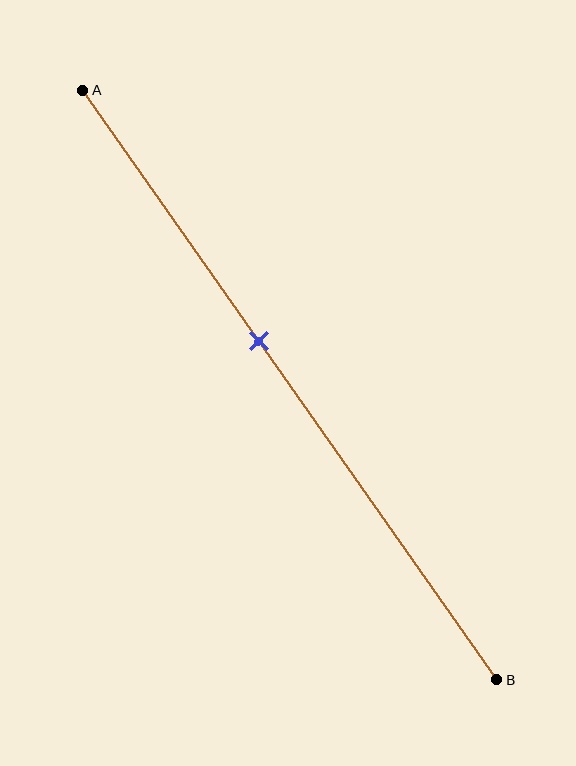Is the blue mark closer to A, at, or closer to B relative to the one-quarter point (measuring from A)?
The blue mark is closer to point B than the one-quarter point of segment AB.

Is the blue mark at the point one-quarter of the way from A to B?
No, the mark is at about 45% from A, not at the 25% one-quarter point.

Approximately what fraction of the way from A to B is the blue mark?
The blue mark is approximately 45% of the way from A to B.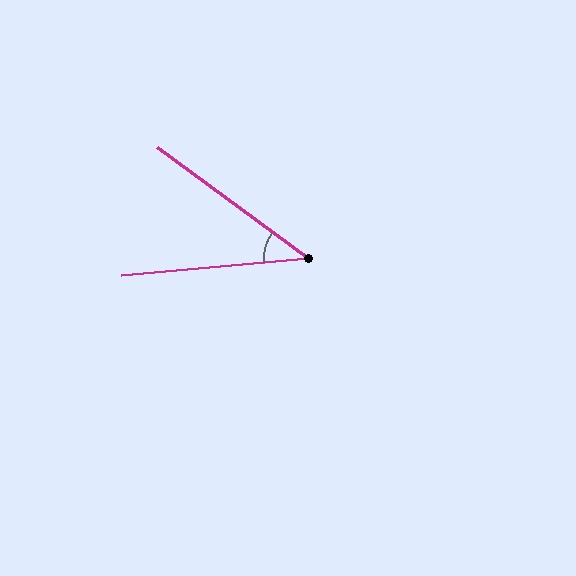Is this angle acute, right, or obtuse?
It is acute.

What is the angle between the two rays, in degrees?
Approximately 41 degrees.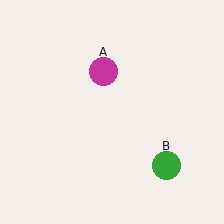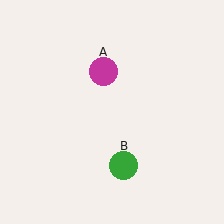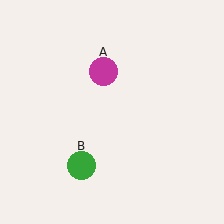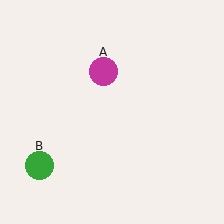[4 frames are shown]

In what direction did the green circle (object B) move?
The green circle (object B) moved left.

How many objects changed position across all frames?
1 object changed position: green circle (object B).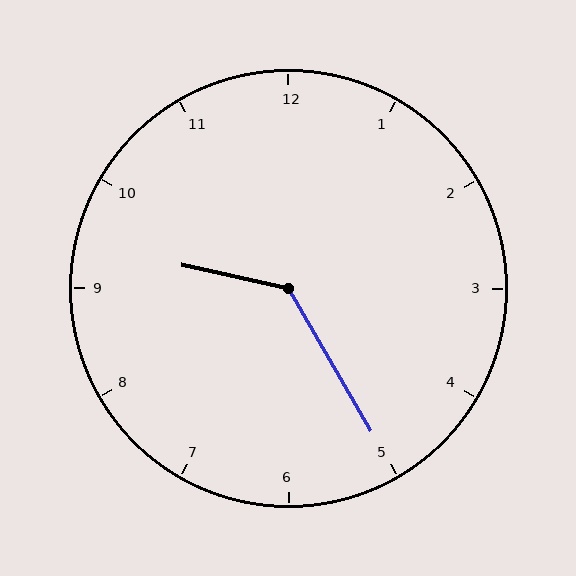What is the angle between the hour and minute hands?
Approximately 132 degrees.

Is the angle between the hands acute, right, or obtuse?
It is obtuse.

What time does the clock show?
9:25.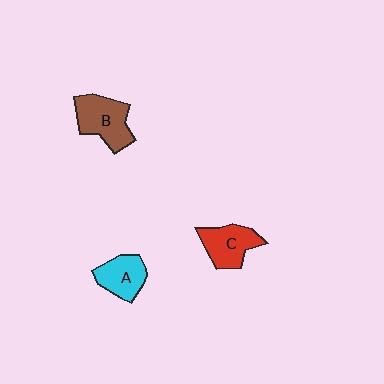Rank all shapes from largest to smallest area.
From largest to smallest: B (brown), C (red), A (cyan).